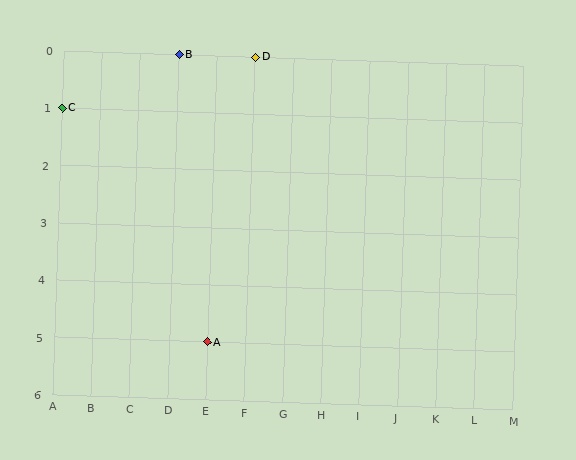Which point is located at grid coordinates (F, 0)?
Point D is at (F, 0).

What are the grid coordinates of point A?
Point A is at grid coordinates (E, 5).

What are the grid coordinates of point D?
Point D is at grid coordinates (F, 0).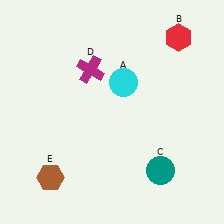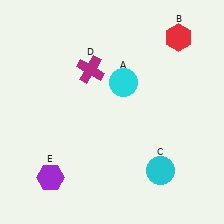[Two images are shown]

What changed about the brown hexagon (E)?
In Image 1, E is brown. In Image 2, it changed to purple.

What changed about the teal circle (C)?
In Image 1, C is teal. In Image 2, it changed to cyan.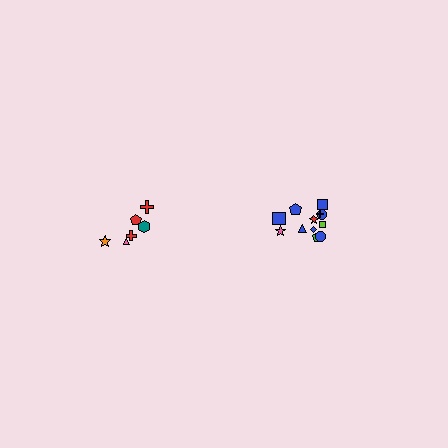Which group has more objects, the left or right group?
The right group.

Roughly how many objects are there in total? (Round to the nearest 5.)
Roughly 20 objects in total.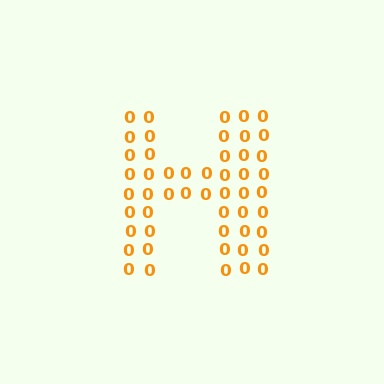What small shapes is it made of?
It is made of small digit 0's.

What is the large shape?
The large shape is the letter H.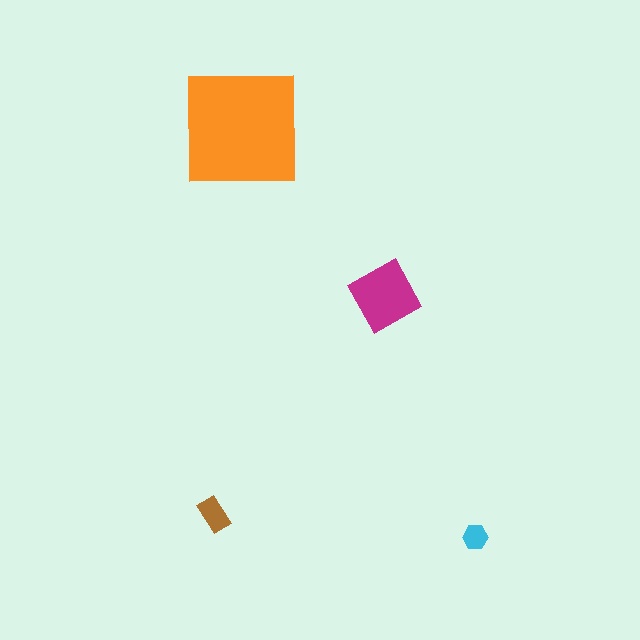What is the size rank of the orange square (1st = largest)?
1st.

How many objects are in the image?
There are 4 objects in the image.